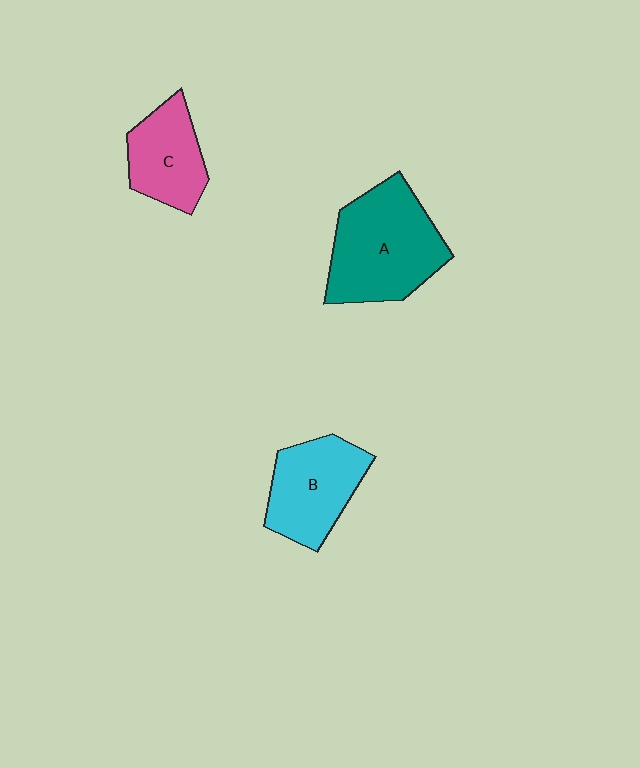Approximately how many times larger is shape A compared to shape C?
Approximately 1.6 times.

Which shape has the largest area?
Shape A (teal).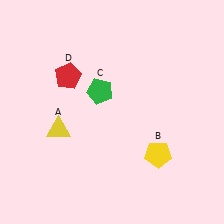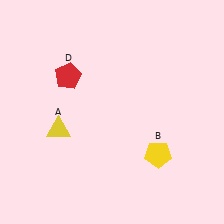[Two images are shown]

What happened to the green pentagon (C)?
The green pentagon (C) was removed in Image 2. It was in the top-left area of Image 1.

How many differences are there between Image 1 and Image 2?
There is 1 difference between the two images.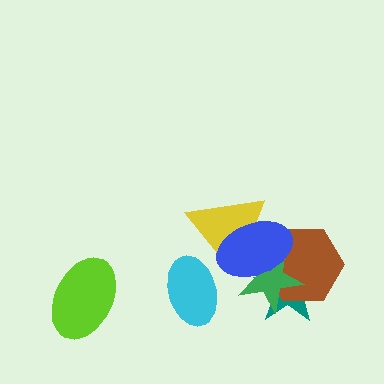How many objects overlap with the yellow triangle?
3 objects overlap with the yellow triangle.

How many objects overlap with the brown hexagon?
3 objects overlap with the brown hexagon.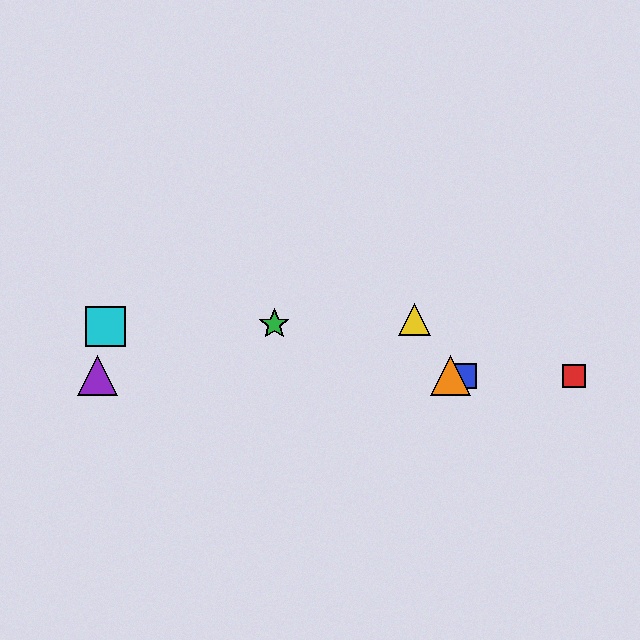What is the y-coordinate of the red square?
The red square is at y≈376.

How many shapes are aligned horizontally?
4 shapes (the red square, the blue square, the purple triangle, the orange triangle) are aligned horizontally.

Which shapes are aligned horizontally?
The red square, the blue square, the purple triangle, the orange triangle are aligned horizontally.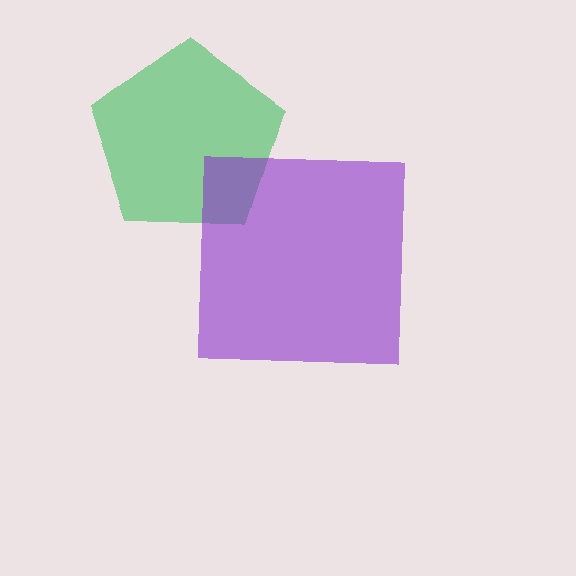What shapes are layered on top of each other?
The layered shapes are: a green pentagon, a purple square.